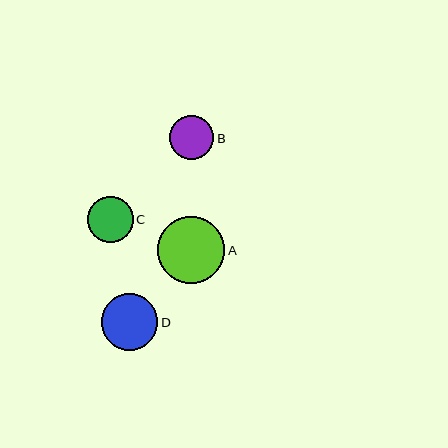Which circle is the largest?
Circle A is the largest with a size of approximately 67 pixels.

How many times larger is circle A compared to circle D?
Circle A is approximately 1.2 times the size of circle D.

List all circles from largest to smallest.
From largest to smallest: A, D, C, B.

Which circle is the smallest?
Circle B is the smallest with a size of approximately 44 pixels.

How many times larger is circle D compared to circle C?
Circle D is approximately 1.2 times the size of circle C.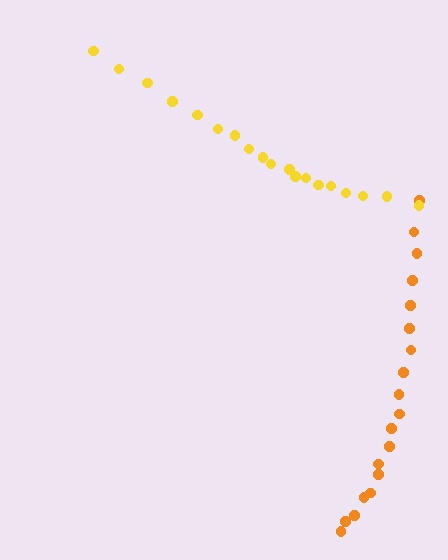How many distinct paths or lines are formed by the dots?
There are 2 distinct paths.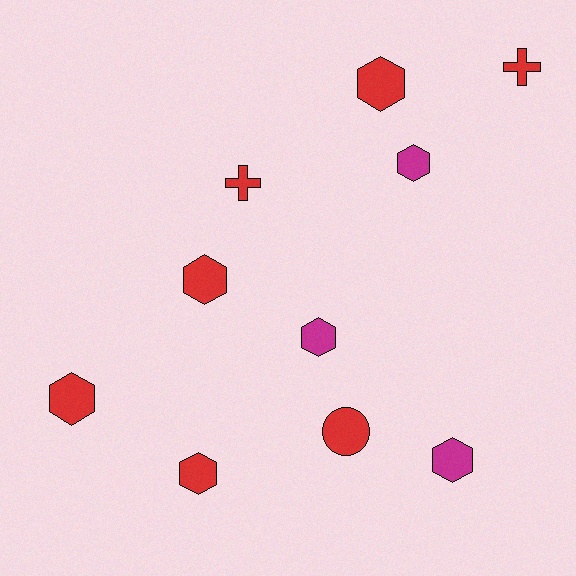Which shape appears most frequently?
Hexagon, with 7 objects.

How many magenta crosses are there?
There are no magenta crosses.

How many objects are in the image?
There are 10 objects.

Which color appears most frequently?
Red, with 7 objects.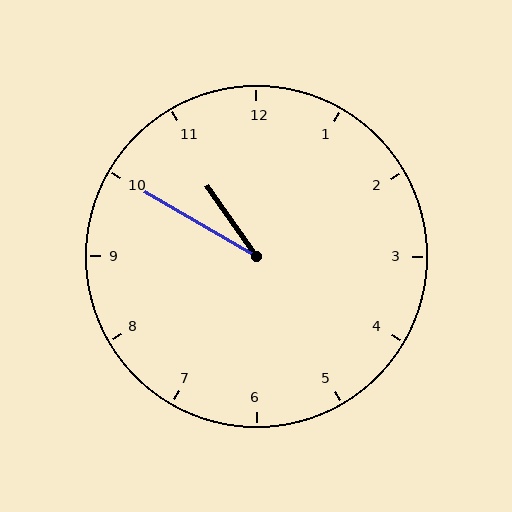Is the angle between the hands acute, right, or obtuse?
It is acute.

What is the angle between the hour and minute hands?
Approximately 25 degrees.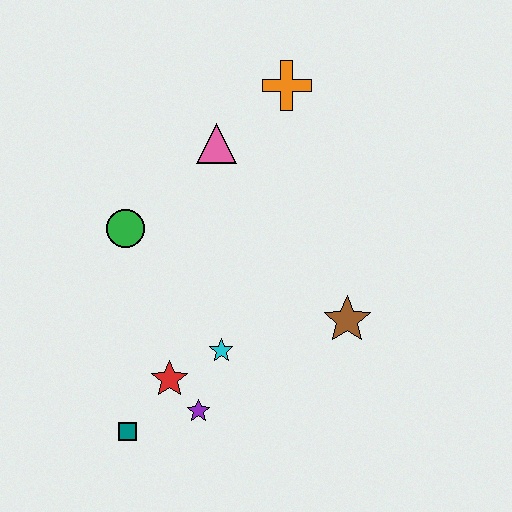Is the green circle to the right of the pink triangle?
No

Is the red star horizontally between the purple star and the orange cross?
No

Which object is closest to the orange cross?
The pink triangle is closest to the orange cross.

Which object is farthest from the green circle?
The brown star is farthest from the green circle.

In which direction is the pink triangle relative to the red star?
The pink triangle is above the red star.